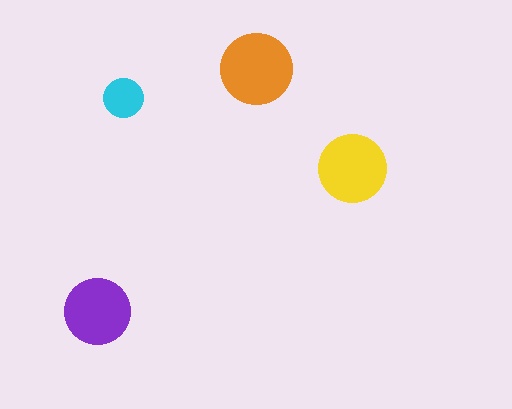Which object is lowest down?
The purple circle is bottommost.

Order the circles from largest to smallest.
the orange one, the yellow one, the purple one, the cyan one.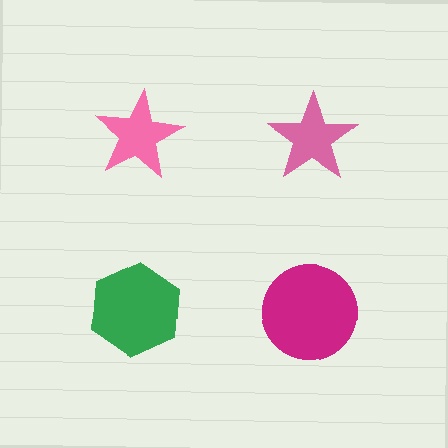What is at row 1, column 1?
A pink star.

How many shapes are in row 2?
2 shapes.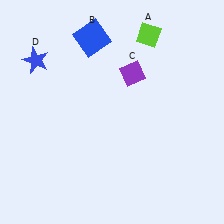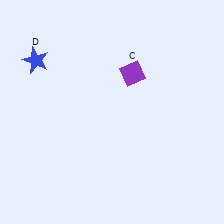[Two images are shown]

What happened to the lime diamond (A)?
The lime diamond (A) was removed in Image 2. It was in the top-right area of Image 1.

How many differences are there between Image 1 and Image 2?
There are 2 differences between the two images.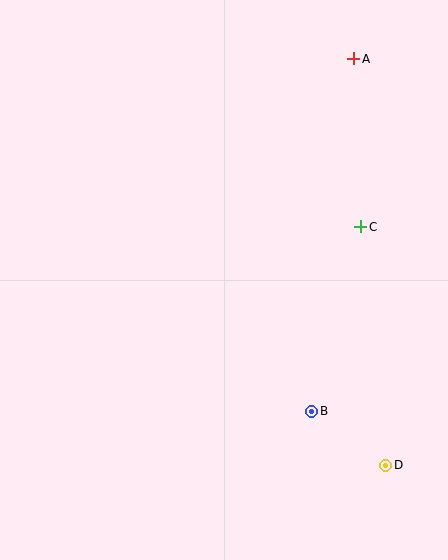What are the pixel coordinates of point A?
Point A is at (354, 59).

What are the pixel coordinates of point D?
Point D is at (386, 465).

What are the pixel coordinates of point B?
Point B is at (311, 411).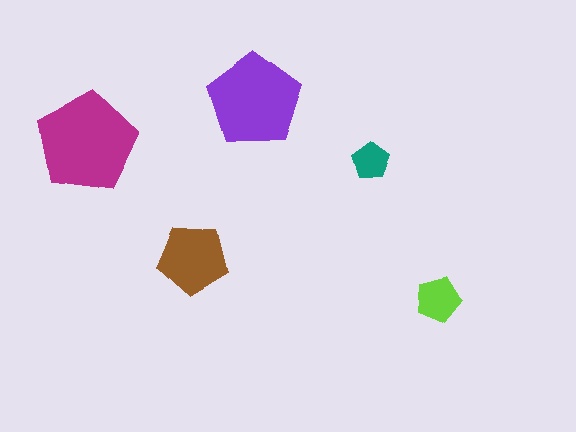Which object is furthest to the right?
The lime pentagon is rightmost.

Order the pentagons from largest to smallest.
the magenta one, the purple one, the brown one, the lime one, the teal one.